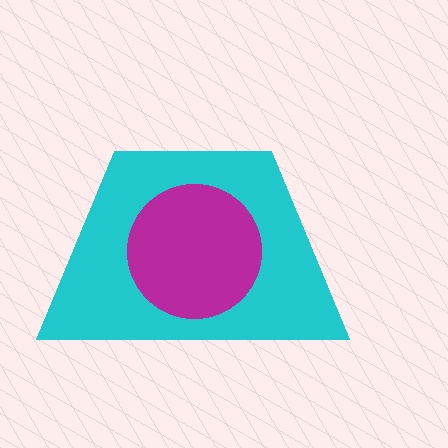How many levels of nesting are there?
2.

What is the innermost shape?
The magenta circle.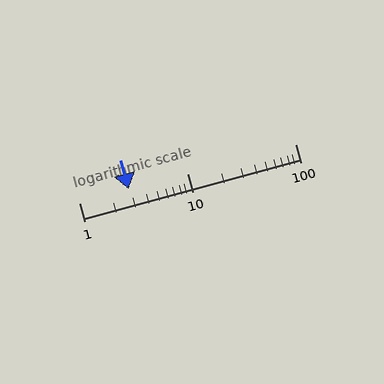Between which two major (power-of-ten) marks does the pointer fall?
The pointer is between 1 and 10.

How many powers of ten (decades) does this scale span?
The scale spans 2 decades, from 1 to 100.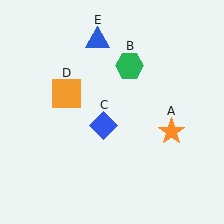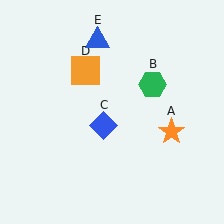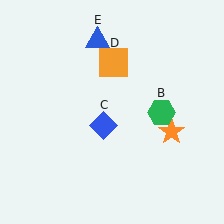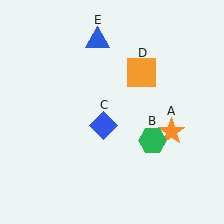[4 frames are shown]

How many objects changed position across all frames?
2 objects changed position: green hexagon (object B), orange square (object D).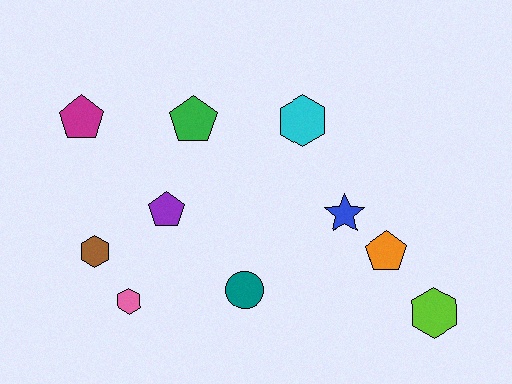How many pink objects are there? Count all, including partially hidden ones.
There is 1 pink object.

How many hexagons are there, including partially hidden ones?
There are 4 hexagons.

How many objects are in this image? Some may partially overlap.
There are 10 objects.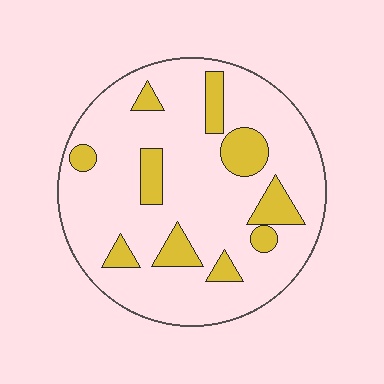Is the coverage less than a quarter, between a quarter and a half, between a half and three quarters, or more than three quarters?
Less than a quarter.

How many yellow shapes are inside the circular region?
10.